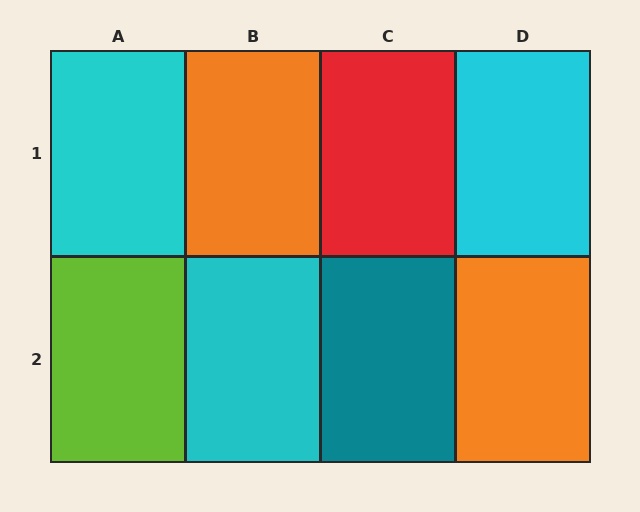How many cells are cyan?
3 cells are cyan.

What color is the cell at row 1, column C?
Red.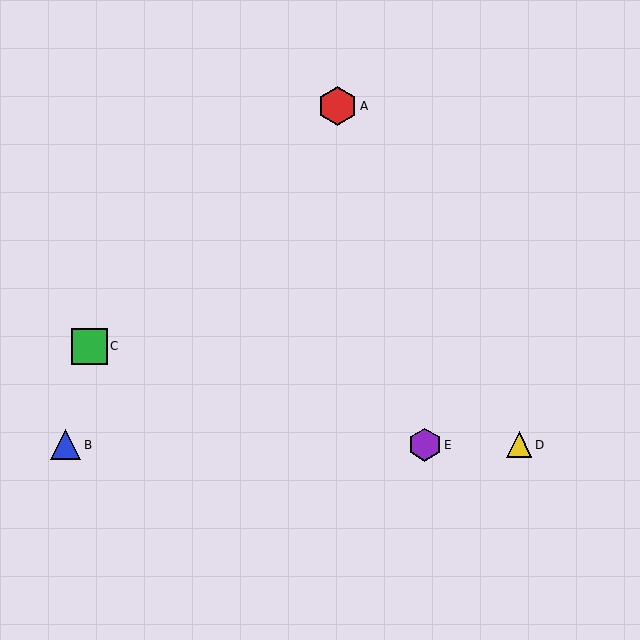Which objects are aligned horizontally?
Objects B, D, E are aligned horizontally.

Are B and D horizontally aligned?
Yes, both are at y≈445.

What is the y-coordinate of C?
Object C is at y≈346.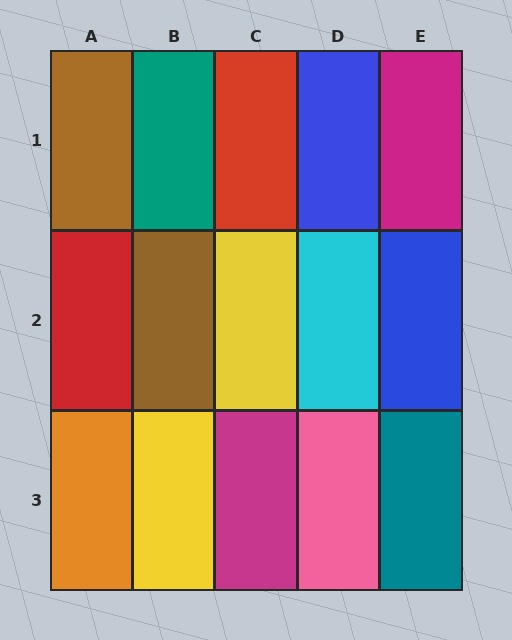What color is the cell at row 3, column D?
Pink.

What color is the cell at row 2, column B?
Brown.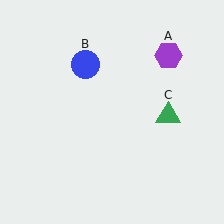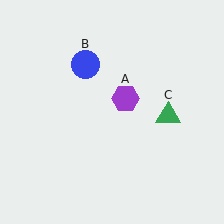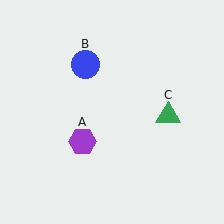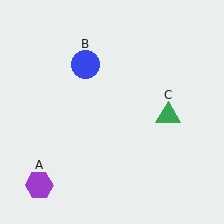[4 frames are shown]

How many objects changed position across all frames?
1 object changed position: purple hexagon (object A).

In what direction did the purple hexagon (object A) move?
The purple hexagon (object A) moved down and to the left.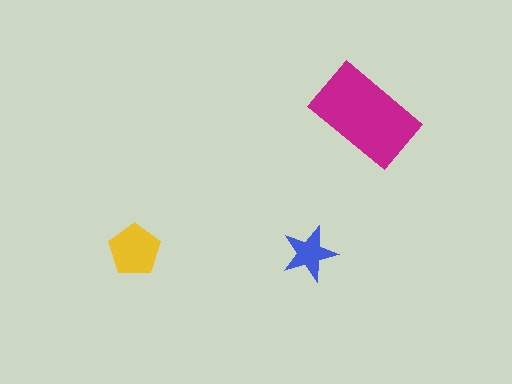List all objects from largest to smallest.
The magenta rectangle, the yellow pentagon, the blue star.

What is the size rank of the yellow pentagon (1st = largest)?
2nd.